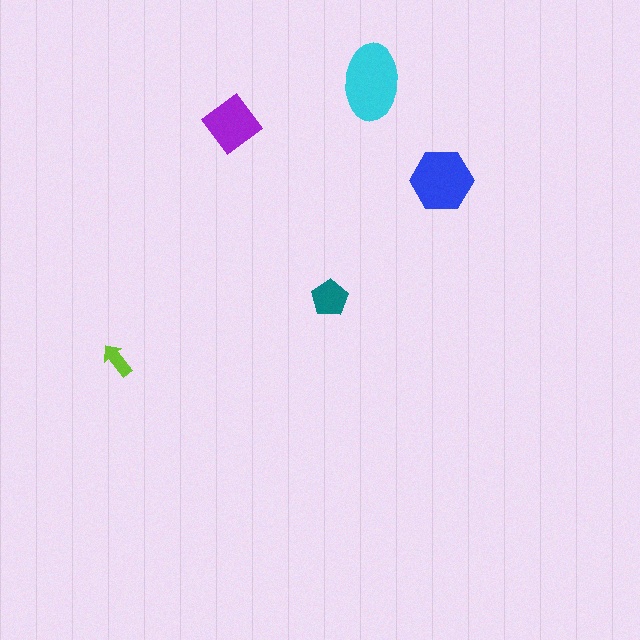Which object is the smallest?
The lime arrow.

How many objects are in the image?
There are 5 objects in the image.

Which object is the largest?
The cyan ellipse.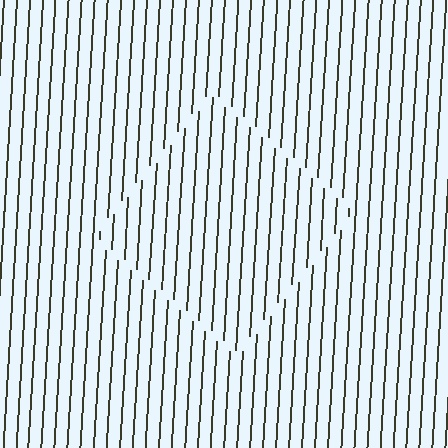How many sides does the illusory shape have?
4 sides — the line-ends trace a square.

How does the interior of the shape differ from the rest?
The interior of the shape contains the same grating, shifted by half a period — the contour is defined by the phase discontinuity where line-ends from the inner and outer gratings abut.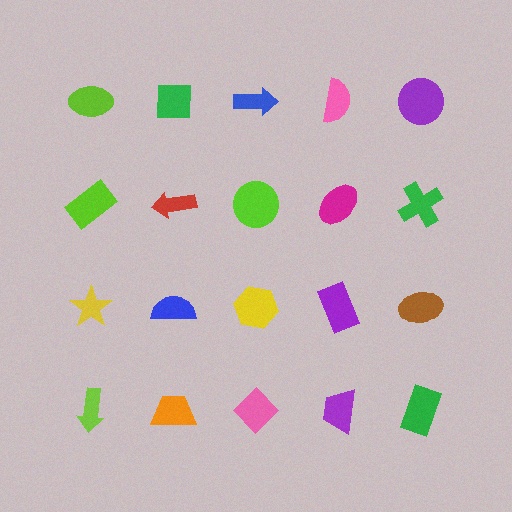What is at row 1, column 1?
A lime ellipse.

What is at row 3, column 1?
A yellow star.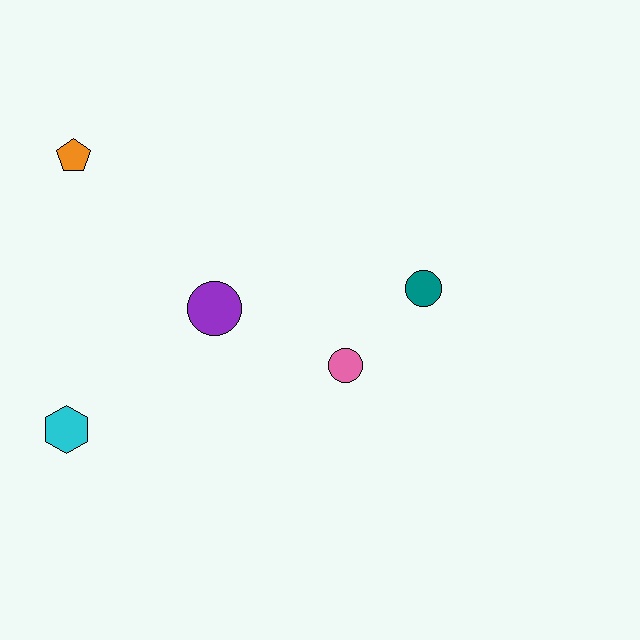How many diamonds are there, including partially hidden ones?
There are no diamonds.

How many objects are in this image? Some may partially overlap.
There are 5 objects.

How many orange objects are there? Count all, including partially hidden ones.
There is 1 orange object.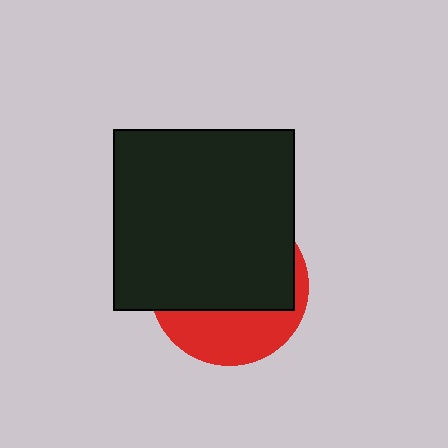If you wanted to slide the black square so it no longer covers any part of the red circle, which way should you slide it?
Slide it up — that is the most direct way to separate the two shapes.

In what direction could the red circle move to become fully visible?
The red circle could move down. That would shift it out from behind the black square entirely.